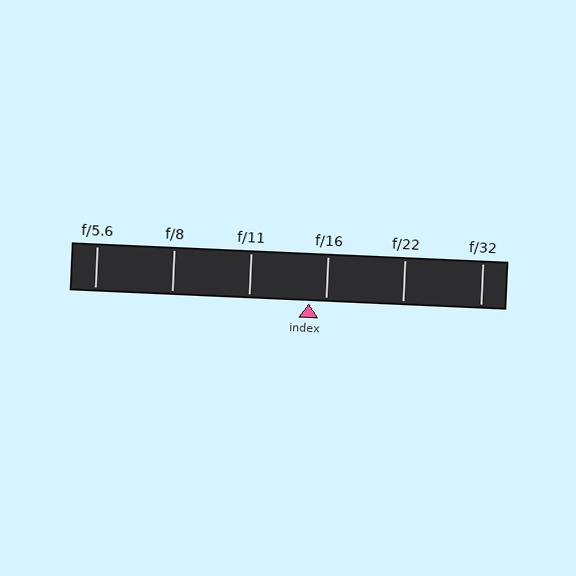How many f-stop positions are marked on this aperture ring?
There are 6 f-stop positions marked.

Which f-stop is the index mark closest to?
The index mark is closest to f/16.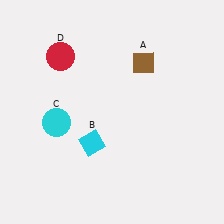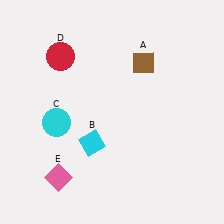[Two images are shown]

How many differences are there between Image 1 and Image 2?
There is 1 difference between the two images.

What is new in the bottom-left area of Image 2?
A pink diamond (E) was added in the bottom-left area of Image 2.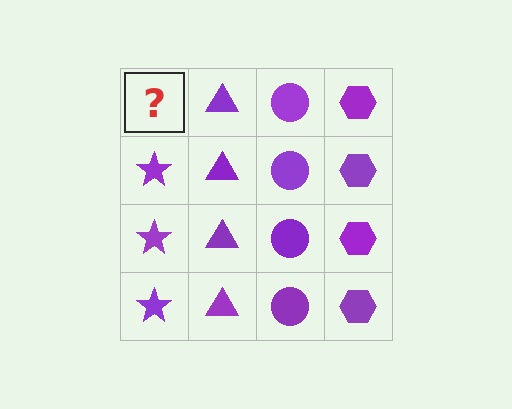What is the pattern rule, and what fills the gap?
The rule is that each column has a consistent shape. The gap should be filled with a purple star.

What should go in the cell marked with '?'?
The missing cell should contain a purple star.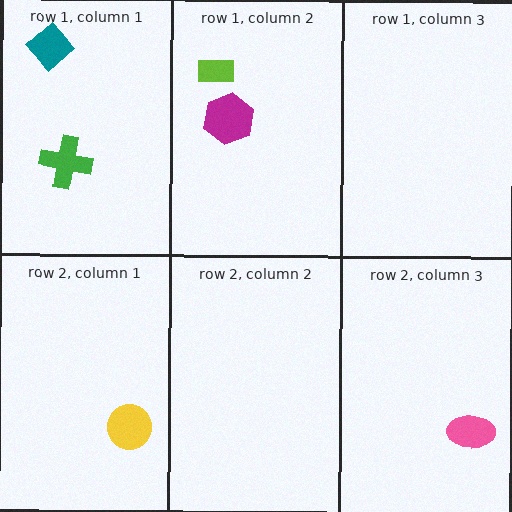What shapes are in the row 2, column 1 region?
The yellow circle.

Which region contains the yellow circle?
The row 2, column 1 region.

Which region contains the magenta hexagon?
The row 1, column 2 region.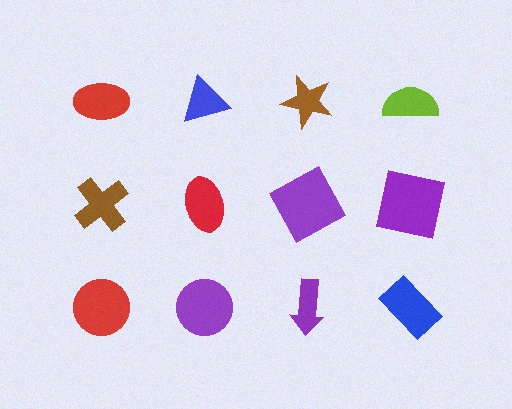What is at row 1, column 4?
A lime semicircle.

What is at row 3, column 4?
A blue rectangle.